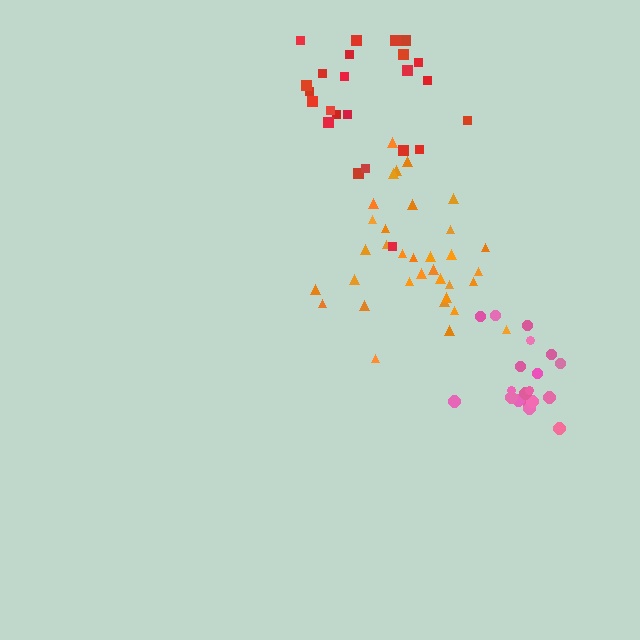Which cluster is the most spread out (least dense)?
Red.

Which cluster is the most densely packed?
Orange.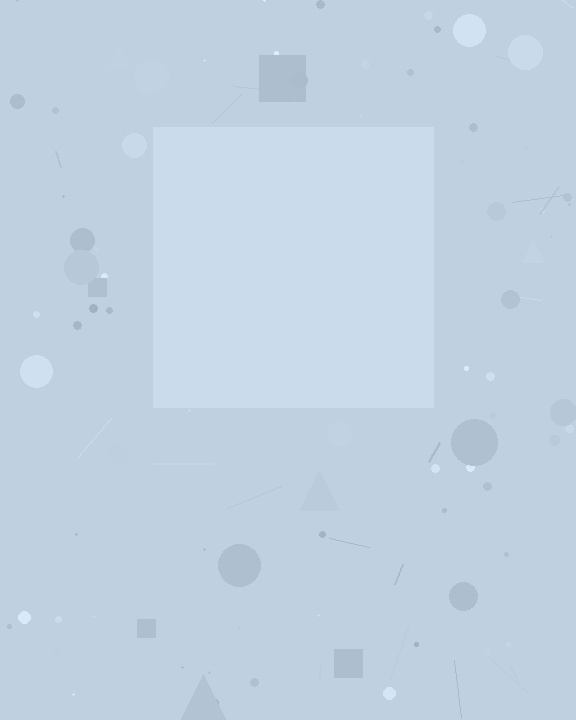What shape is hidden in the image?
A square is hidden in the image.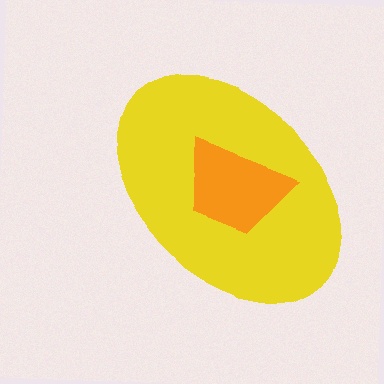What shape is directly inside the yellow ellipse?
The orange trapezoid.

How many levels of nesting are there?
2.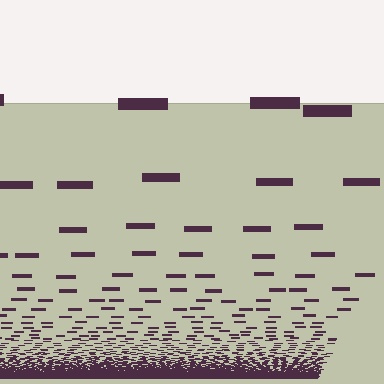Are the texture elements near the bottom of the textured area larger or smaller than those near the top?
Smaller. The gradient is inverted — elements near the bottom are smaller and denser.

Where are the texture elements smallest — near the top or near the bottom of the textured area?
Near the bottom.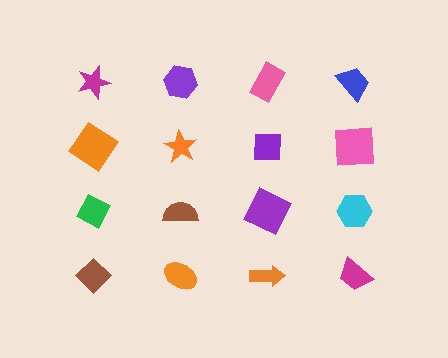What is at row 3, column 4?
A cyan hexagon.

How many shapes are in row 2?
4 shapes.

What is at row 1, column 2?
A purple hexagon.